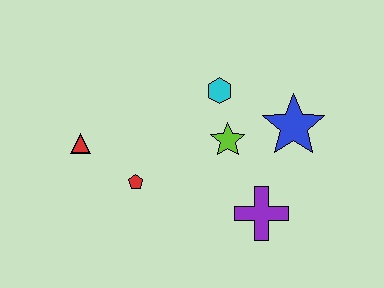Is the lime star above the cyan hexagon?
No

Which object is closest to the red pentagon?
The red triangle is closest to the red pentagon.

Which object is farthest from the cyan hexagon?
The red triangle is farthest from the cyan hexagon.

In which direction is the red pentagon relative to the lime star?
The red pentagon is to the left of the lime star.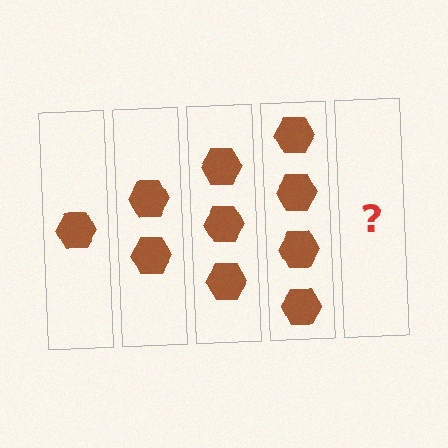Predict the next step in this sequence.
The next step is 5 hexagons.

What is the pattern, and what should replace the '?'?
The pattern is that each step adds one more hexagon. The '?' should be 5 hexagons.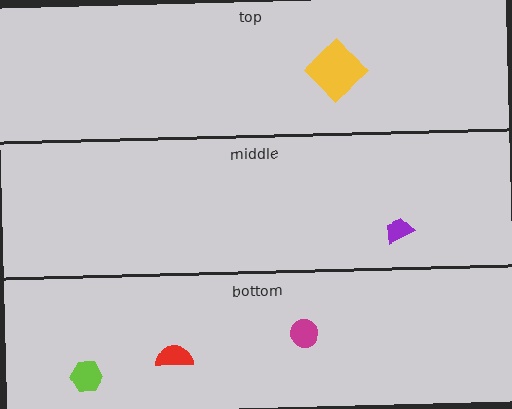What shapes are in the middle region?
The purple trapezoid.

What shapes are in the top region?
The yellow diamond.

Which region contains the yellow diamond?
The top region.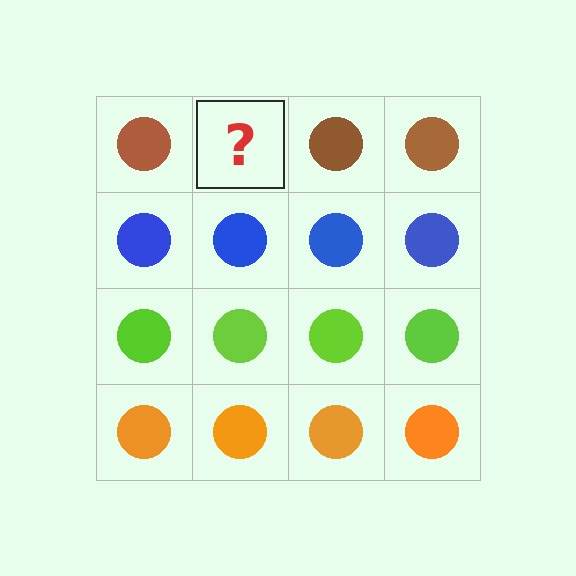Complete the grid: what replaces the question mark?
The question mark should be replaced with a brown circle.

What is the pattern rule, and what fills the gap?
The rule is that each row has a consistent color. The gap should be filled with a brown circle.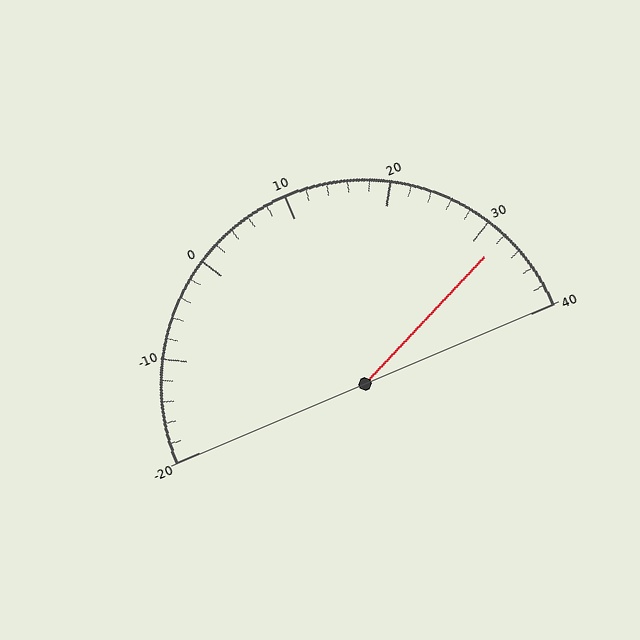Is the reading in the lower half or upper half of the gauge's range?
The reading is in the upper half of the range (-20 to 40).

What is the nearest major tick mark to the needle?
The nearest major tick mark is 30.